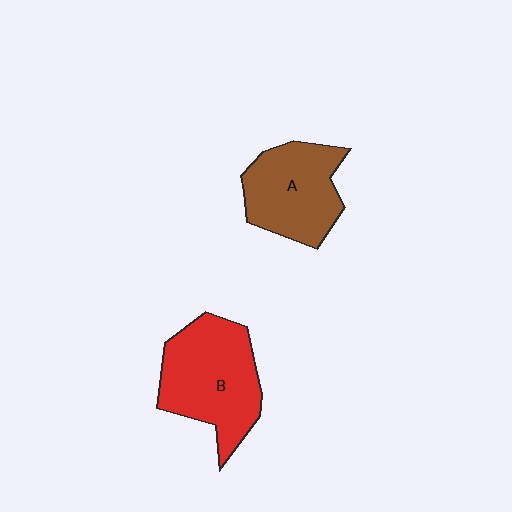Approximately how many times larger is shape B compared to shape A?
Approximately 1.2 times.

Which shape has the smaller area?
Shape A (brown).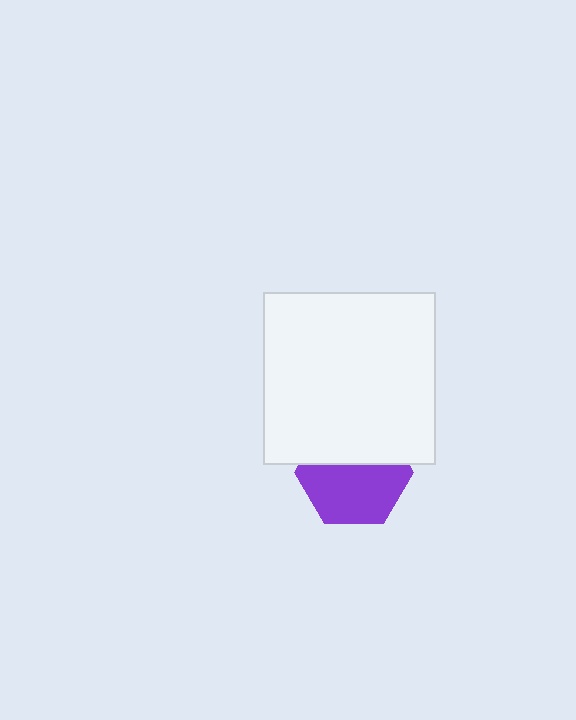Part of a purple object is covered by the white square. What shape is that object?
It is a hexagon.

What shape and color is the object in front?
The object in front is a white square.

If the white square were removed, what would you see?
You would see the complete purple hexagon.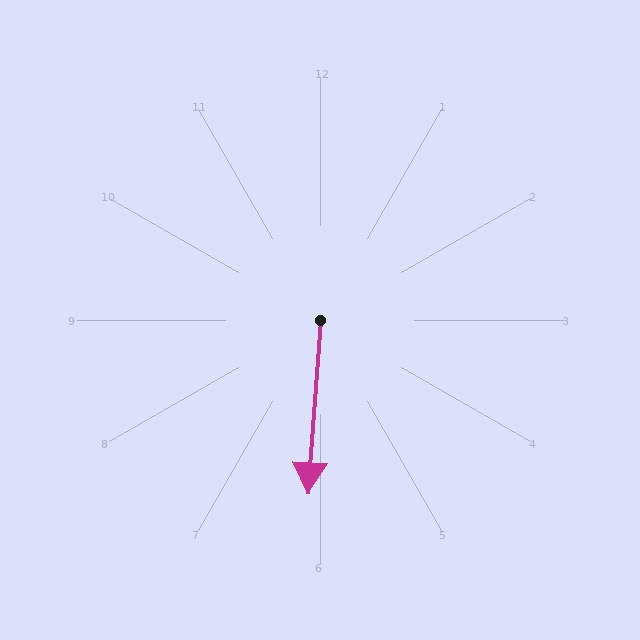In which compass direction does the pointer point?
South.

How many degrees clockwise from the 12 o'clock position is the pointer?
Approximately 184 degrees.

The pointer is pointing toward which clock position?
Roughly 6 o'clock.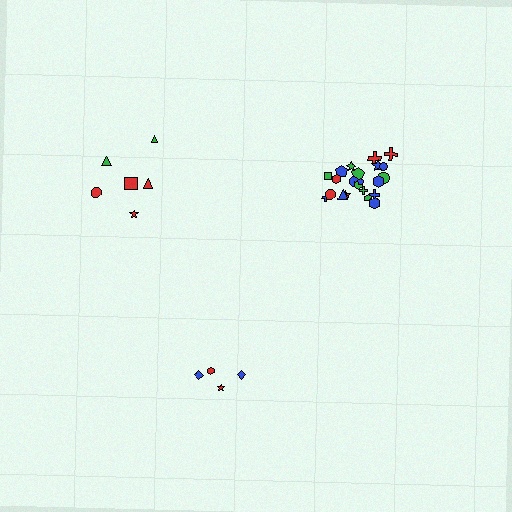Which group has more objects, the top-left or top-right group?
The top-right group.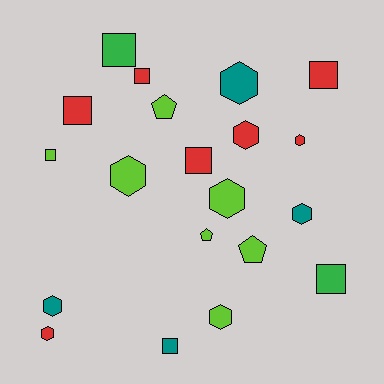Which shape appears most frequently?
Hexagon, with 9 objects.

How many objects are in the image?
There are 20 objects.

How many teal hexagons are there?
There are 3 teal hexagons.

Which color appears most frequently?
Lime, with 7 objects.